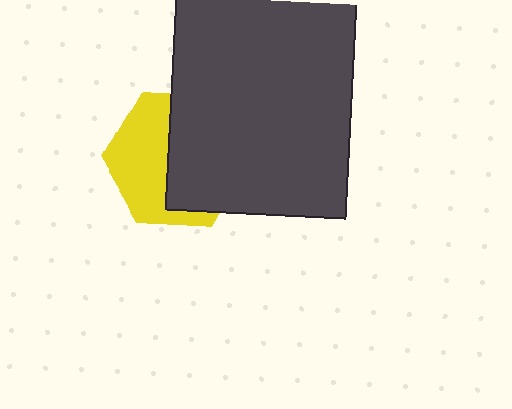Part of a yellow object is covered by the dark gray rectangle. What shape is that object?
It is a hexagon.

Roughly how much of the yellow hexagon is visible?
About half of it is visible (roughly 46%).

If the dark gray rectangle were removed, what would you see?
You would see the complete yellow hexagon.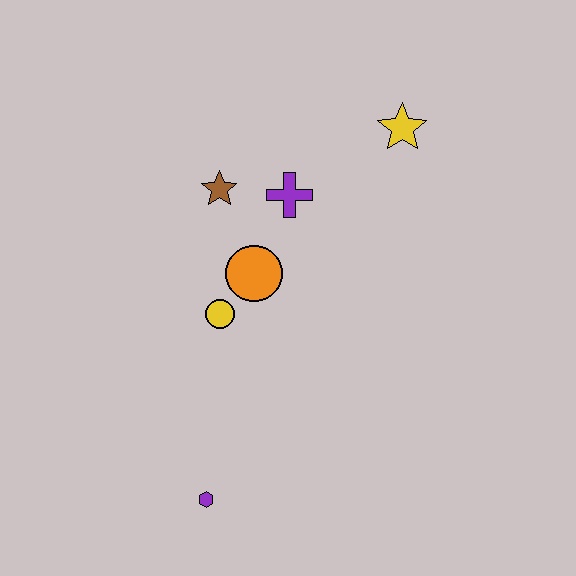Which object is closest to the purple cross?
The brown star is closest to the purple cross.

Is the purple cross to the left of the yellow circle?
No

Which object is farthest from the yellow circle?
The yellow star is farthest from the yellow circle.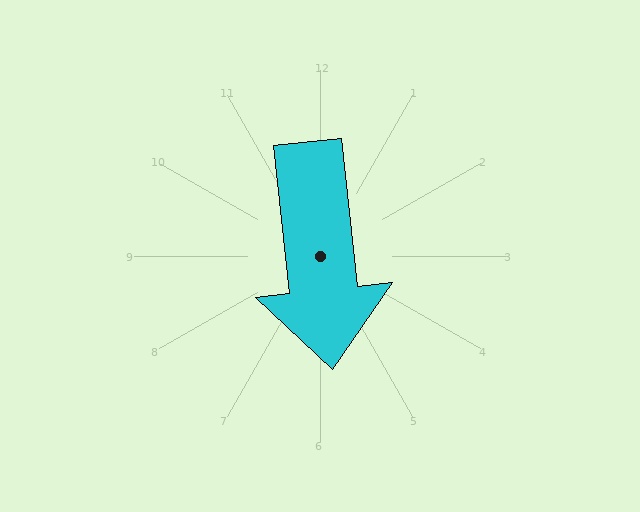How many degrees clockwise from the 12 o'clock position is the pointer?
Approximately 174 degrees.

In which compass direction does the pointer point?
South.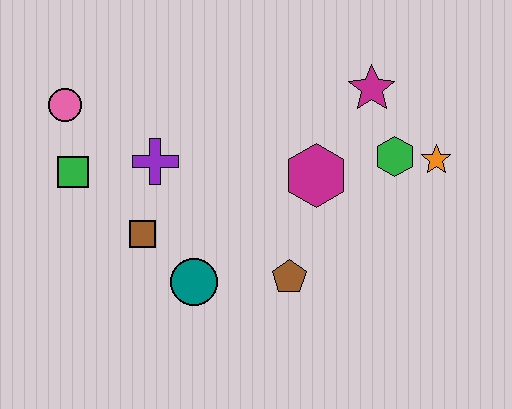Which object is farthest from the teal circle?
The orange star is farthest from the teal circle.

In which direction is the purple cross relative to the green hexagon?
The purple cross is to the left of the green hexagon.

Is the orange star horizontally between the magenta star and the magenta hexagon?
No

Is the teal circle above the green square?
No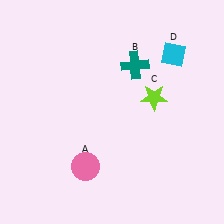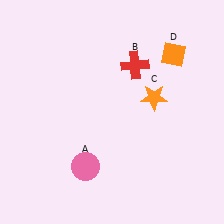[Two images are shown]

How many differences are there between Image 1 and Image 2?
There are 3 differences between the two images.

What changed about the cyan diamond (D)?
In Image 1, D is cyan. In Image 2, it changed to orange.